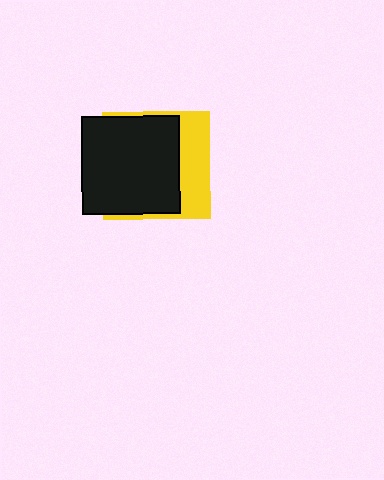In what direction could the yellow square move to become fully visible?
The yellow square could move right. That would shift it out from behind the black square entirely.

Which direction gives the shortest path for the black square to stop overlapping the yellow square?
Moving left gives the shortest separation.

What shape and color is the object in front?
The object in front is a black square.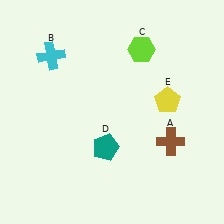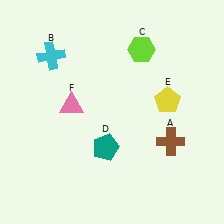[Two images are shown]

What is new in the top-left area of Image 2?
A pink triangle (F) was added in the top-left area of Image 2.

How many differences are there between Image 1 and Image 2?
There is 1 difference between the two images.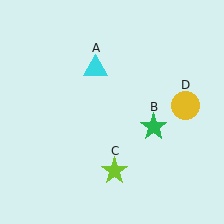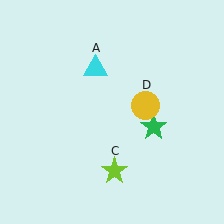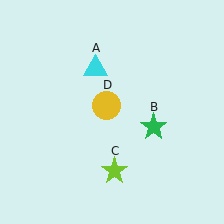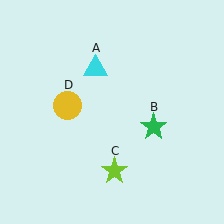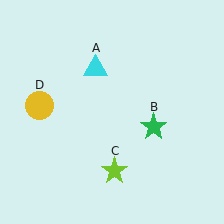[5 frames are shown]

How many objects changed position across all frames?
1 object changed position: yellow circle (object D).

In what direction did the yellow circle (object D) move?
The yellow circle (object D) moved left.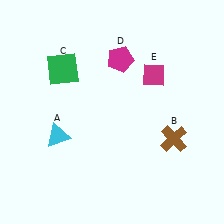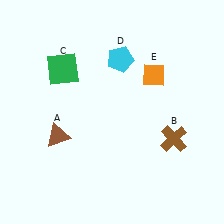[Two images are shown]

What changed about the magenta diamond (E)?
In Image 1, E is magenta. In Image 2, it changed to orange.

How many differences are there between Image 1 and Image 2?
There are 3 differences between the two images.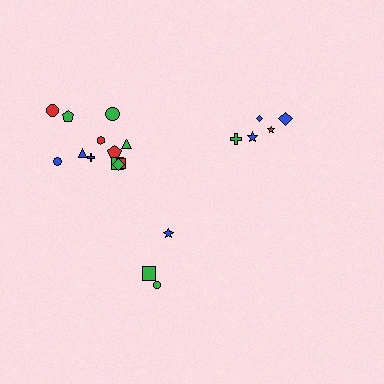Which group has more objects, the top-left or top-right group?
The top-left group.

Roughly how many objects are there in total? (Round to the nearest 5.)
Roughly 20 objects in total.